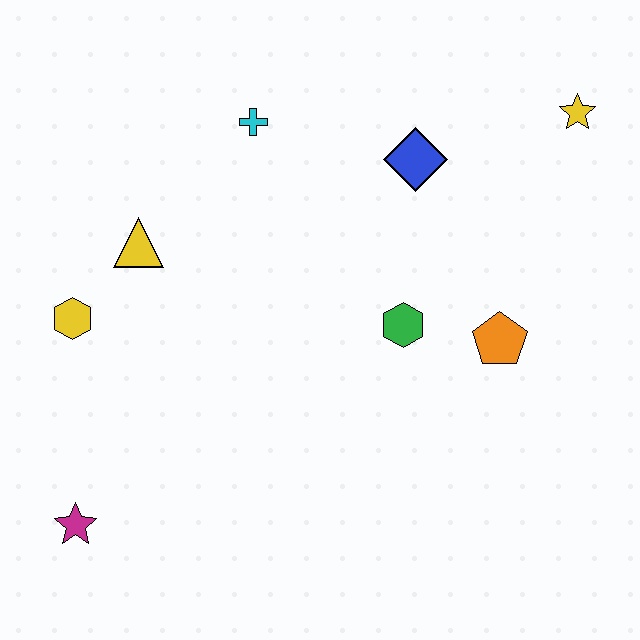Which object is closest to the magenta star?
The yellow hexagon is closest to the magenta star.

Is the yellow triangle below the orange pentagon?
No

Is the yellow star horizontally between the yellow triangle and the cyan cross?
No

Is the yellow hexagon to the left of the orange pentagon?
Yes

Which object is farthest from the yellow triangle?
The yellow star is farthest from the yellow triangle.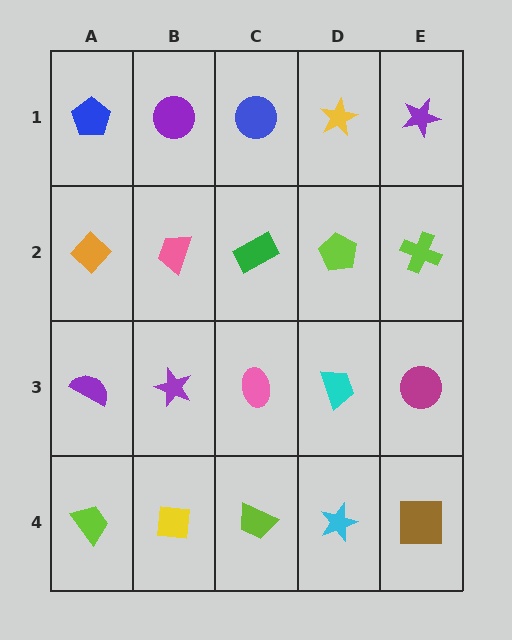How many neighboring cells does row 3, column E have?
3.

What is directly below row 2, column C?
A pink ellipse.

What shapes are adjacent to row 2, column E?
A purple star (row 1, column E), a magenta circle (row 3, column E), a lime pentagon (row 2, column D).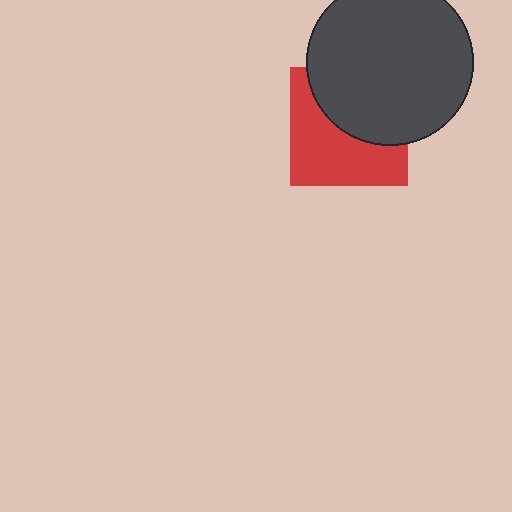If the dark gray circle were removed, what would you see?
You would see the complete red square.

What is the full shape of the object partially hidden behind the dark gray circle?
The partially hidden object is a red square.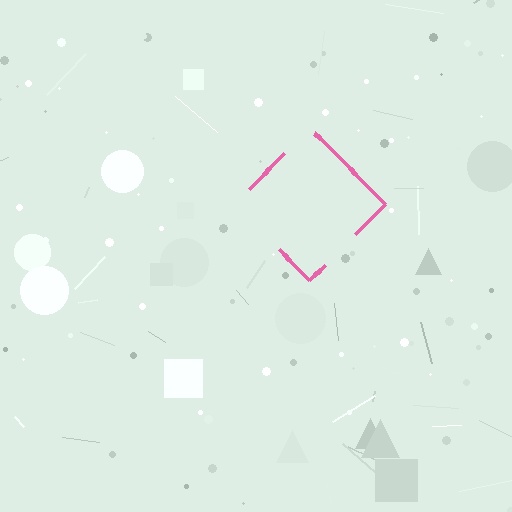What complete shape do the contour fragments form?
The contour fragments form a diamond.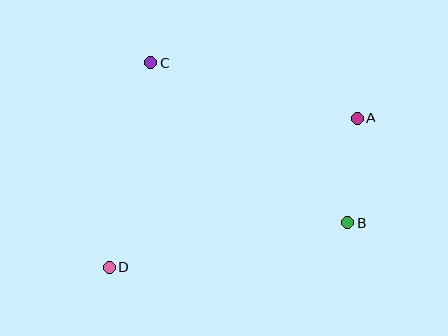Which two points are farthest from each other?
Points A and D are farthest from each other.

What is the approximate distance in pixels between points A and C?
The distance between A and C is approximately 214 pixels.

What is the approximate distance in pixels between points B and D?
The distance between B and D is approximately 243 pixels.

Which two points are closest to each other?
Points A and B are closest to each other.